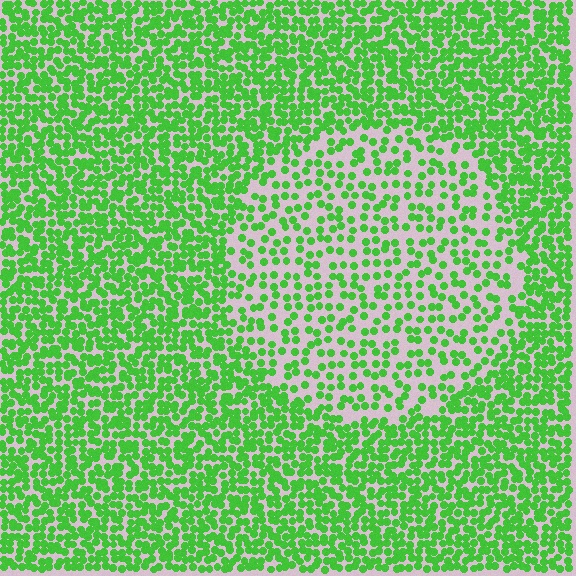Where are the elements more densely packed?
The elements are more densely packed outside the circle boundary.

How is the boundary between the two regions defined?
The boundary is defined by a change in element density (approximately 2.0x ratio). All elements are the same color, size, and shape.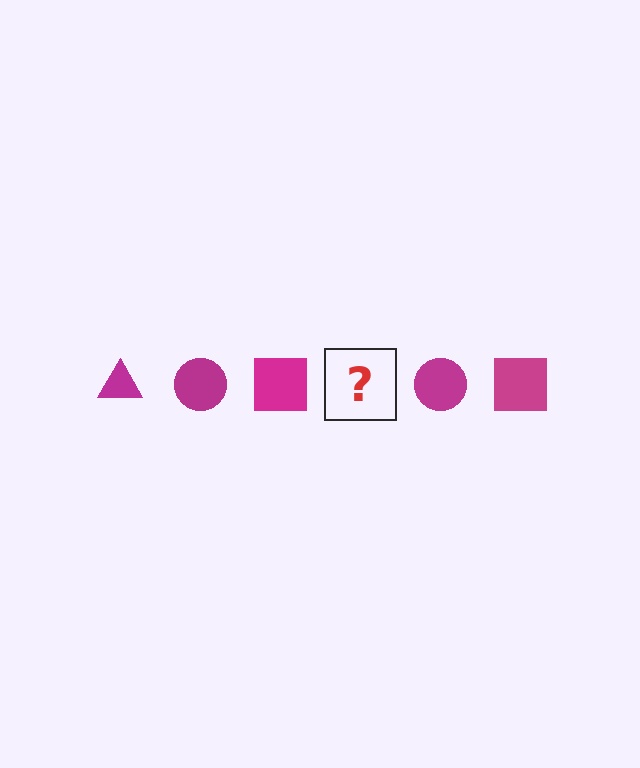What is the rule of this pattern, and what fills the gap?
The rule is that the pattern cycles through triangle, circle, square shapes in magenta. The gap should be filled with a magenta triangle.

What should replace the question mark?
The question mark should be replaced with a magenta triangle.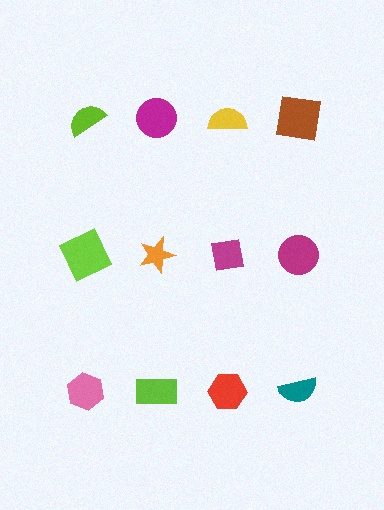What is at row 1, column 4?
A brown square.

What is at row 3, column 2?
A lime rectangle.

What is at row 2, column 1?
A lime square.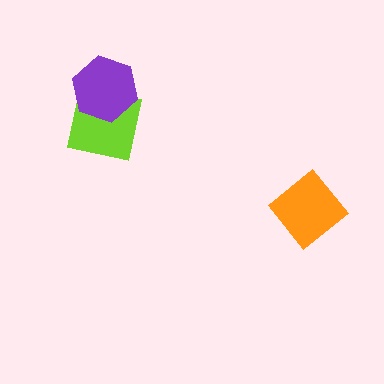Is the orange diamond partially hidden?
No, no other shape covers it.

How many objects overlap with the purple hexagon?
1 object overlaps with the purple hexagon.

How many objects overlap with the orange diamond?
0 objects overlap with the orange diamond.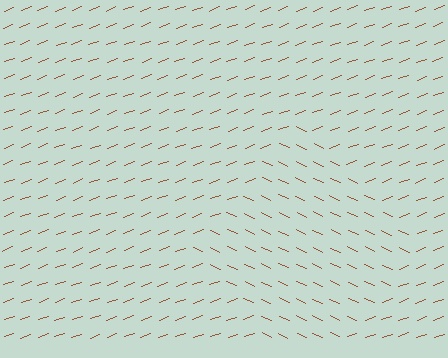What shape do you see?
I see a diamond.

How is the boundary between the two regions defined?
The boundary is defined purely by a change in line orientation (approximately 45 degrees difference). All lines are the same color and thickness.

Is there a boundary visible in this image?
Yes, there is a texture boundary formed by a change in line orientation.